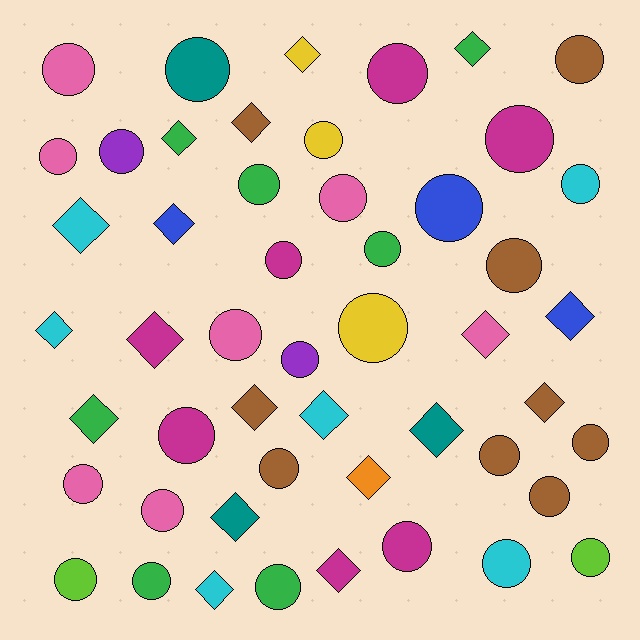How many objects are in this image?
There are 50 objects.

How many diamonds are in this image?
There are 19 diamonds.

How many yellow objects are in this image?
There are 3 yellow objects.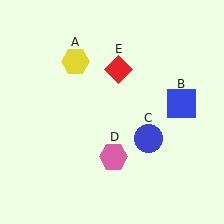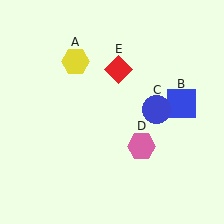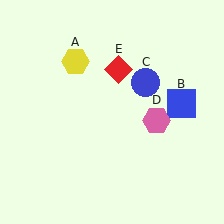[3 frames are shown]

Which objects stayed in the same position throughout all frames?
Yellow hexagon (object A) and blue square (object B) and red diamond (object E) remained stationary.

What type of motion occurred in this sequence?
The blue circle (object C), pink hexagon (object D) rotated counterclockwise around the center of the scene.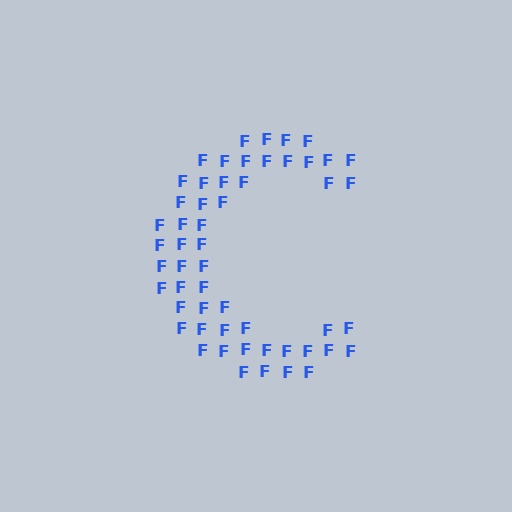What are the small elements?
The small elements are letter F's.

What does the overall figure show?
The overall figure shows the letter C.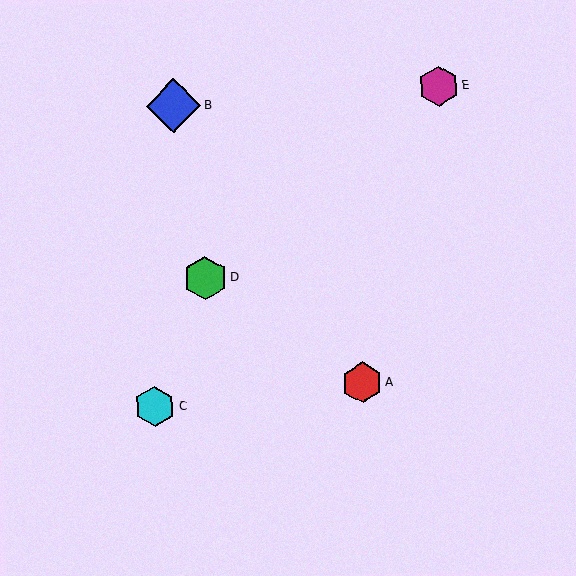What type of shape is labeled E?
Shape E is a magenta hexagon.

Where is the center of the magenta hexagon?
The center of the magenta hexagon is at (439, 86).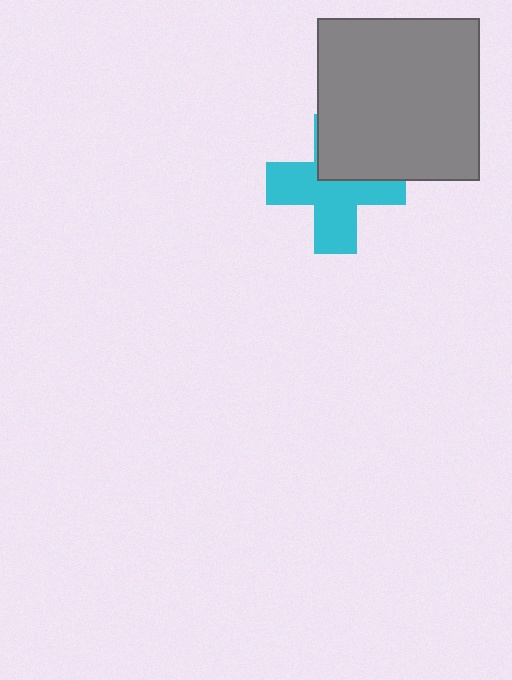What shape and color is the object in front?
The object in front is a gray square.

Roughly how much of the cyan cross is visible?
About half of it is visible (roughly 65%).